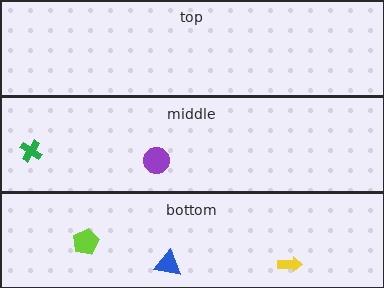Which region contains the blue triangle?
The bottom region.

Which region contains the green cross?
The middle region.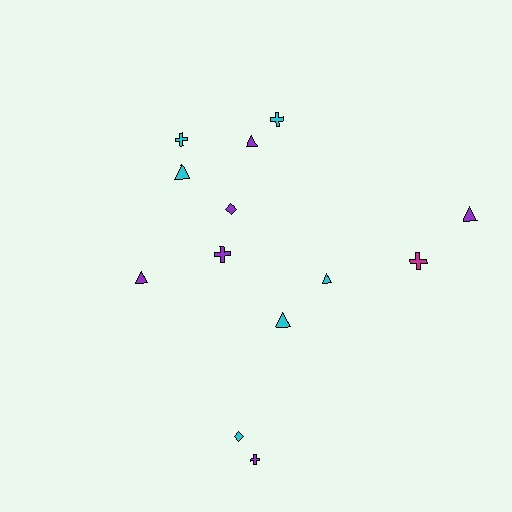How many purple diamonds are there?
There is 1 purple diamond.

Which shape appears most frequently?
Triangle, with 6 objects.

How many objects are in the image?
There are 13 objects.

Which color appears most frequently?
Purple, with 6 objects.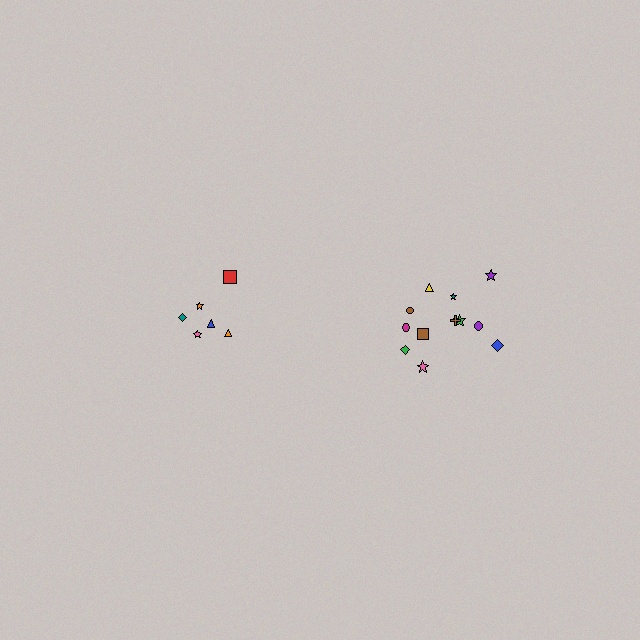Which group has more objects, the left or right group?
The right group.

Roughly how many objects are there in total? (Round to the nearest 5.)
Roughly 20 objects in total.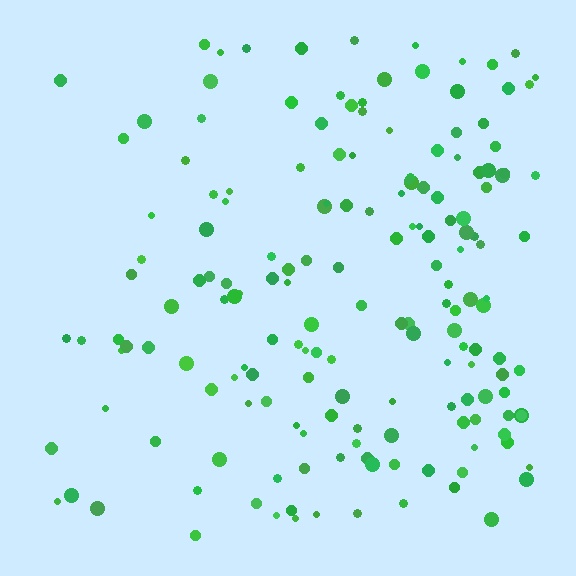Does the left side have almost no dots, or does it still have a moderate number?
Still a moderate number, just noticeably fewer than the right.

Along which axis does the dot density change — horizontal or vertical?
Horizontal.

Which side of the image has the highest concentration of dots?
The right.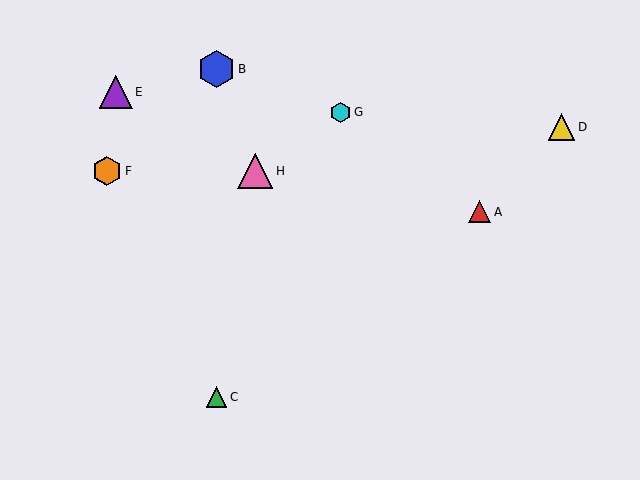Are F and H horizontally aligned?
Yes, both are at y≈171.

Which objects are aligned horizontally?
Objects F, H are aligned horizontally.